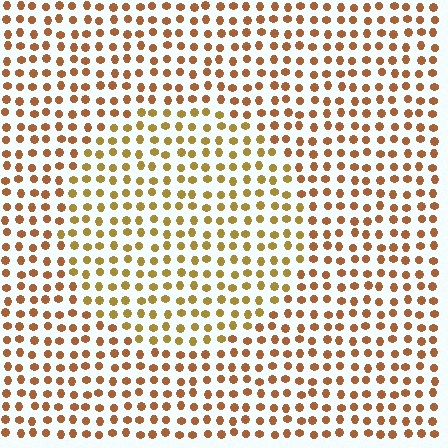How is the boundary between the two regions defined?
The boundary is defined purely by a slight shift in hue (about 24 degrees). Spacing, size, and orientation are identical on both sides.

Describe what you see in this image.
The image is filled with small brown elements in a uniform arrangement. A circle-shaped region is visible where the elements are tinted to a slightly different hue, forming a subtle color boundary.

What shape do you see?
I see a circle.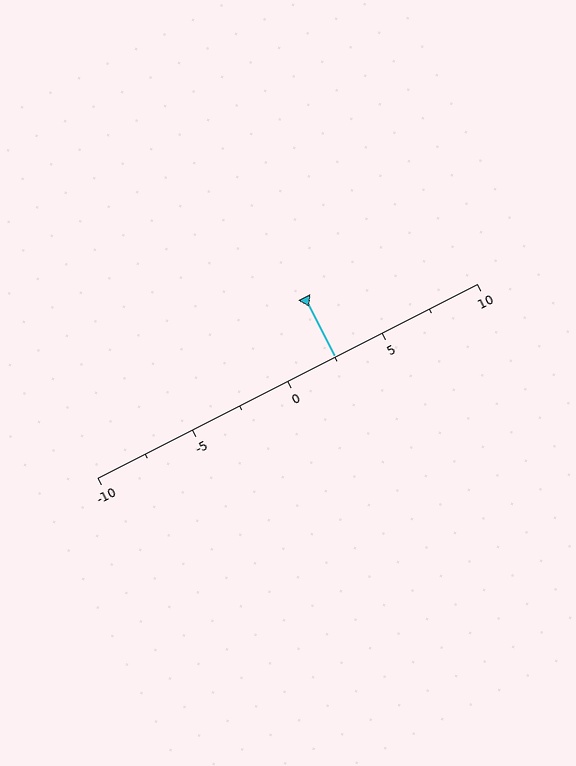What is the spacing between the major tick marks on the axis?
The major ticks are spaced 5 apart.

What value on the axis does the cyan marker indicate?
The marker indicates approximately 2.5.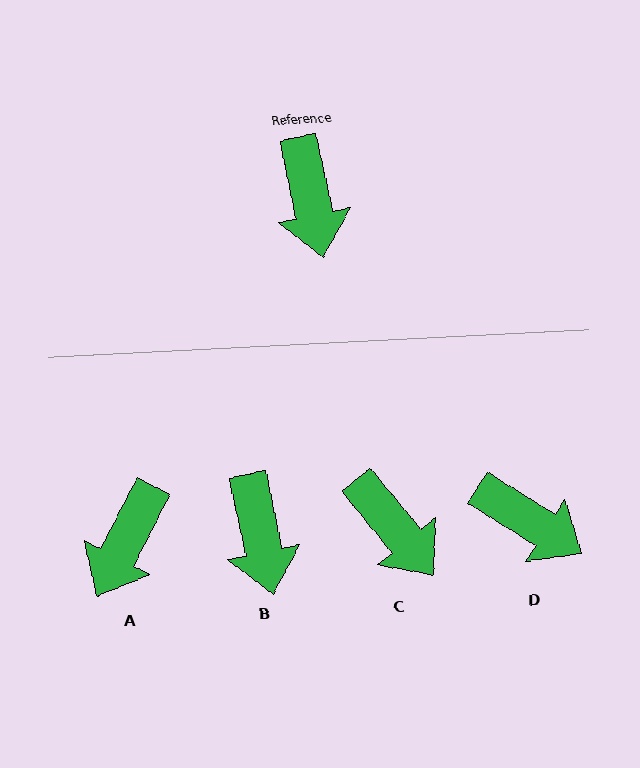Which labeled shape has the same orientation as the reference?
B.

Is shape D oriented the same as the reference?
No, it is off by about 46 degrees.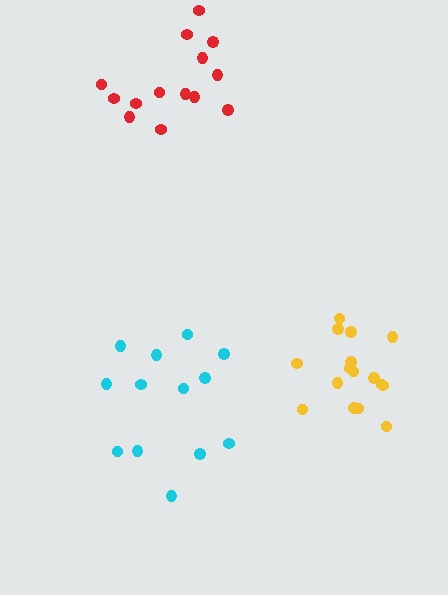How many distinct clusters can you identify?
There are 3 distinct clusters.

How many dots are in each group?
Group 1: 16 dots, Group 2: 14 dots, Group 3: 13 dots (43 total).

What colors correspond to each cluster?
The clusters are colored: yellow, red, cyan.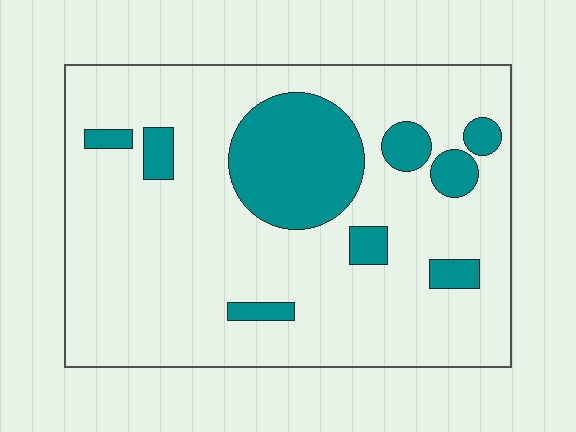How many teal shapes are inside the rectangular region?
9.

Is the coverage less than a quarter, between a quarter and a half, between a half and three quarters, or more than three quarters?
Less than a quarter.